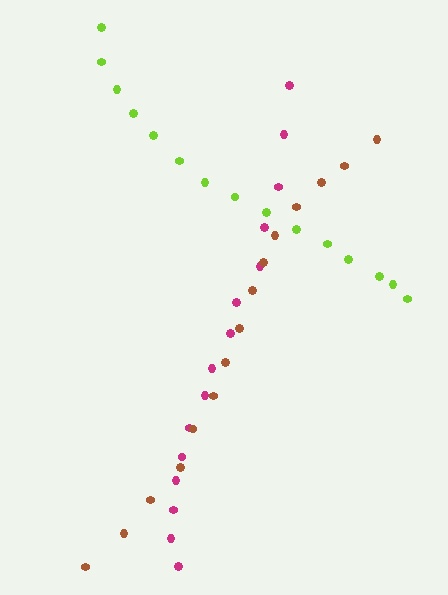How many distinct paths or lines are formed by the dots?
There are 3 distinct paths.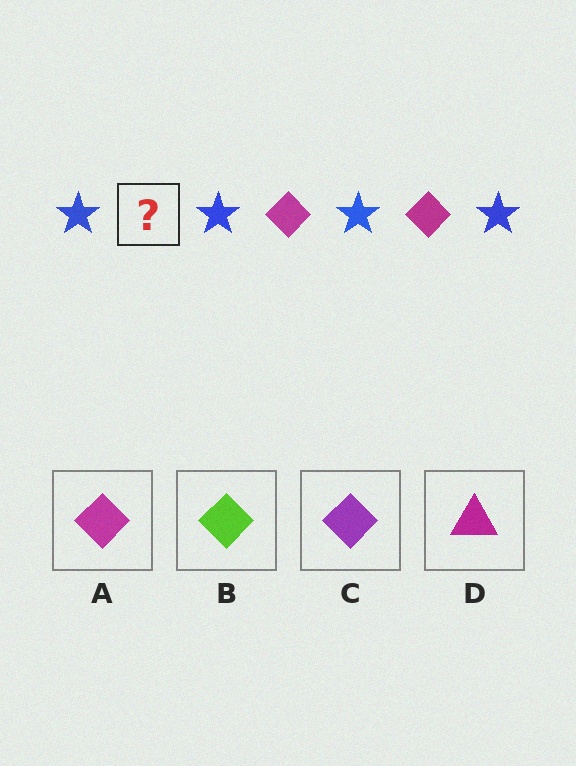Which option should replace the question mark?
Option A.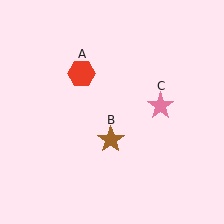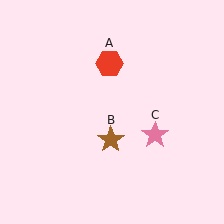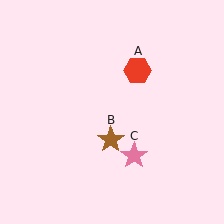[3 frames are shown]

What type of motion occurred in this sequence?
The red hexagon (object A), pink star (object C) rotated clockwise around the center of the scene.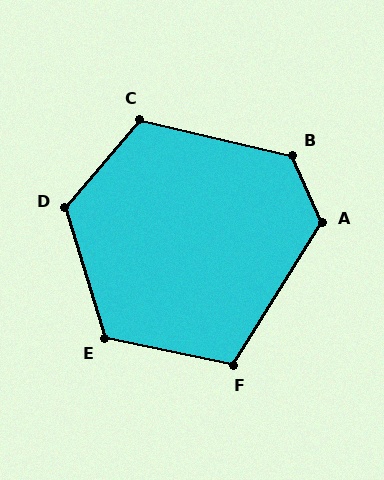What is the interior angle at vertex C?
Approximately 117 degrees (obtuse).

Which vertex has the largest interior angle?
B, at approximately 127 degrees.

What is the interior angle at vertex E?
Approximately 119 degrees (obtuse).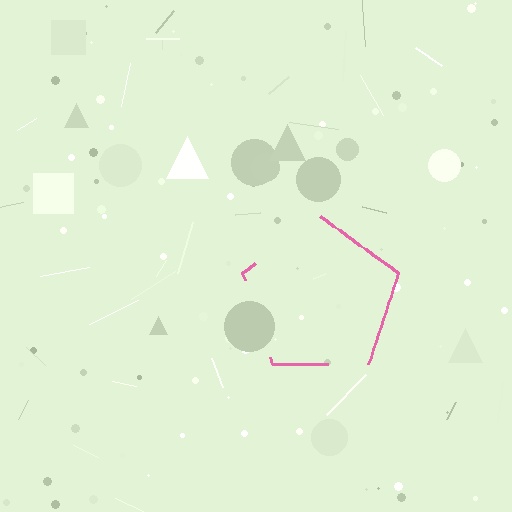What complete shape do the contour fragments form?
The contour fragments form a pentagon.